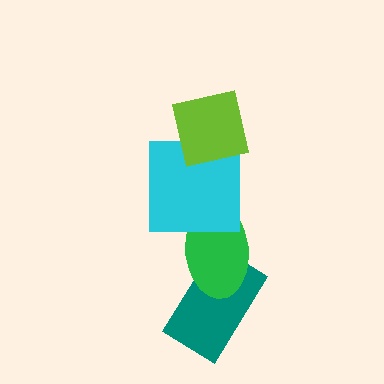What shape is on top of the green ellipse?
The cyan square is on top of the green ellipse.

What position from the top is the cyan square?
The cyan square is 2nd from the top.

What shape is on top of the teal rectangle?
The green ellipse is on top of the teal rectangle.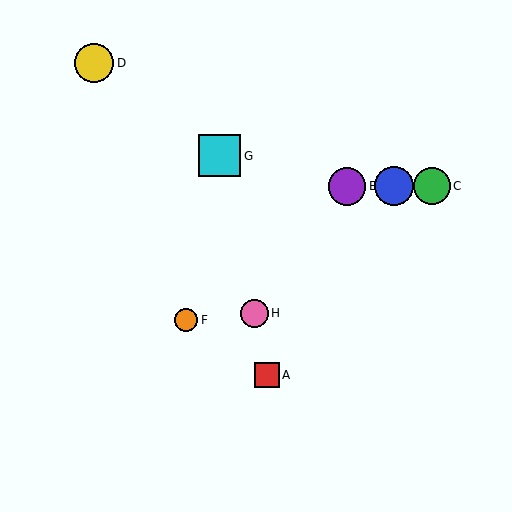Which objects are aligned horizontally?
Objects B, C, E are aligned horizontally.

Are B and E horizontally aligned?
Yes, both are at y≈186.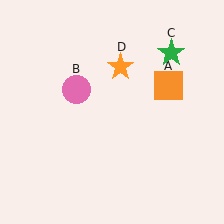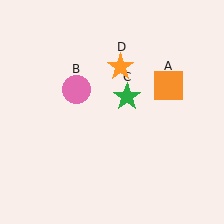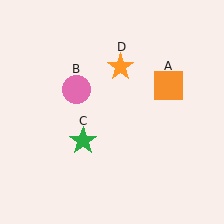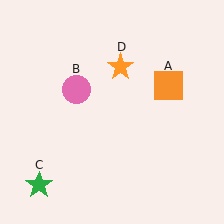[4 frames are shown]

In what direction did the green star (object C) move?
The green star (object C) moved down and to the left.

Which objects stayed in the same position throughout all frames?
Orange square (object A) and pink circle (object B) and orange star (object D) remained stationary.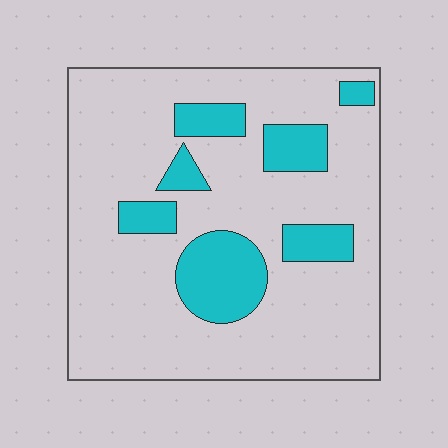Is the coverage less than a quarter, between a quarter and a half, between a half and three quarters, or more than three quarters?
Less than a quarter.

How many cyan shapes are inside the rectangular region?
7.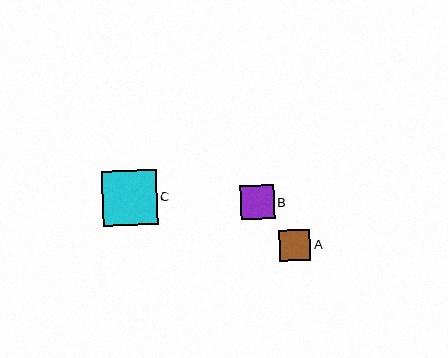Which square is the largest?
Square C is the largest with a size of approximately 55 pixels.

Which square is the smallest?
Square A is the smallest with a size of approximately 31 pixels.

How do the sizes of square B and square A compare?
Square B and square A are approximately the same size.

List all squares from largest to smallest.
From largest to smallest: C, B, A.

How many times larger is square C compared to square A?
Square C is approximately 1.8 times the size of square A.